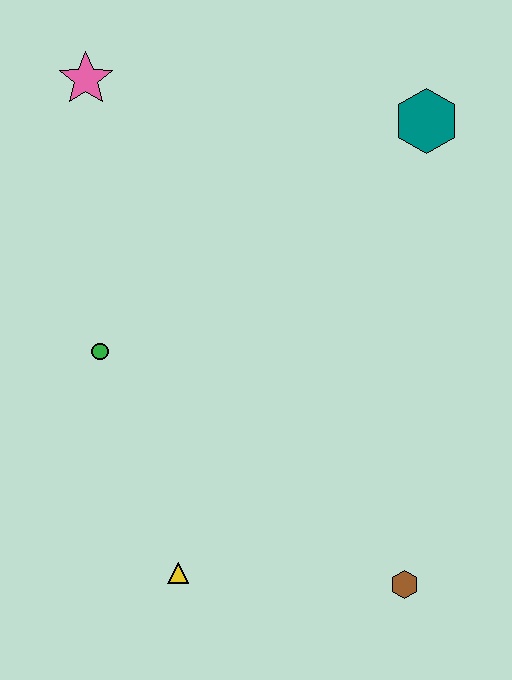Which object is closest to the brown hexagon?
The yellow triangle is closest to the brown hexagon.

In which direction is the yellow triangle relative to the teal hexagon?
The yellow triangle is below the teal hexagon.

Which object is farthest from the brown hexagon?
The pink star is farthest from the brown hexagon.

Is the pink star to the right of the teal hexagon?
No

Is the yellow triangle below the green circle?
Yes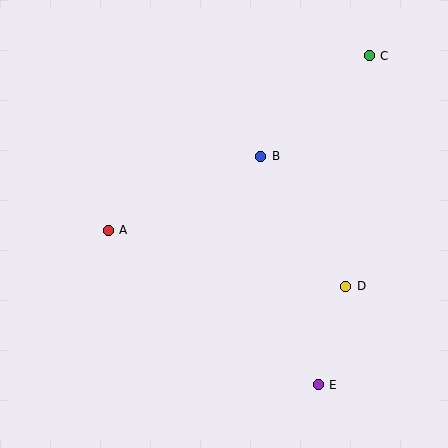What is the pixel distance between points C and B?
The distance between C and B is 148 pixels.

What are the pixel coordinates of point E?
Point E is at (318, 385).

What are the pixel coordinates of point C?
Point C is at (369, 56).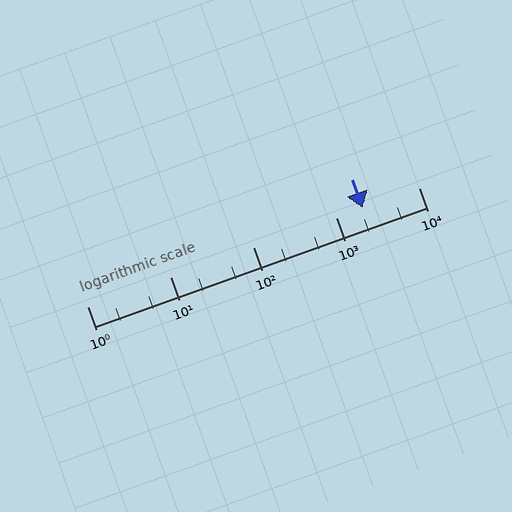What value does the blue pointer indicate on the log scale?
The pointer indicates approximately 2100.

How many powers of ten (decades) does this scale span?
The scale spans 4 decades, from 1 to 10000.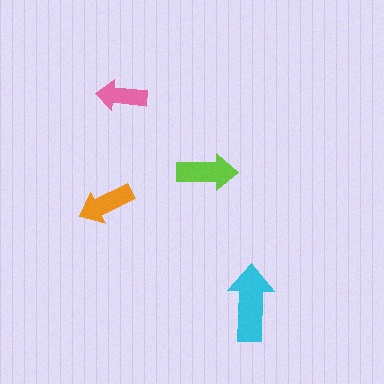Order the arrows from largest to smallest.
the cyan one, the lime one, the orange one, the pink one.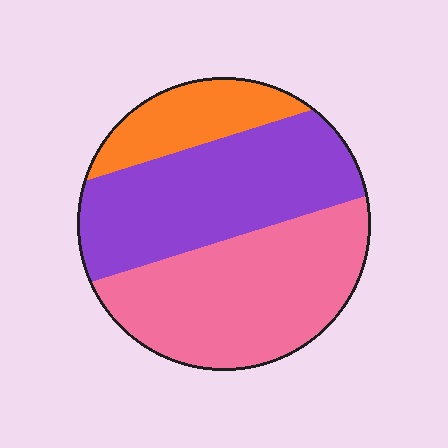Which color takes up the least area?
Orange, at roughly 15%.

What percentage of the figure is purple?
Purple covers 41% of the figure.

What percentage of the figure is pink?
Pink takes up about two fifths (2/5) of the figure.